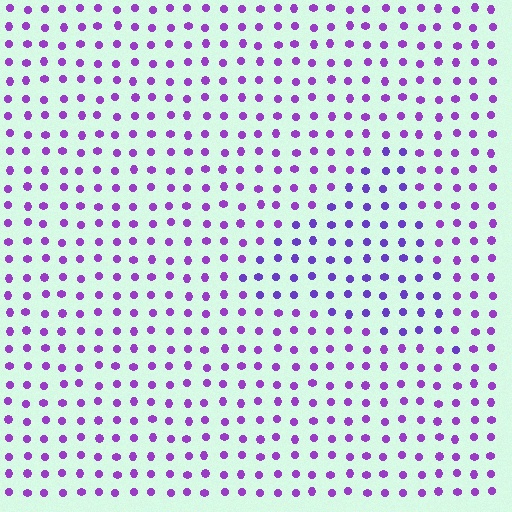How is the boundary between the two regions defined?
The boundary is defined purely by a slight shift in hue (about 22 degrees). Spacing, size, and orientation are identical on both sides.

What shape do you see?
I see a triangle.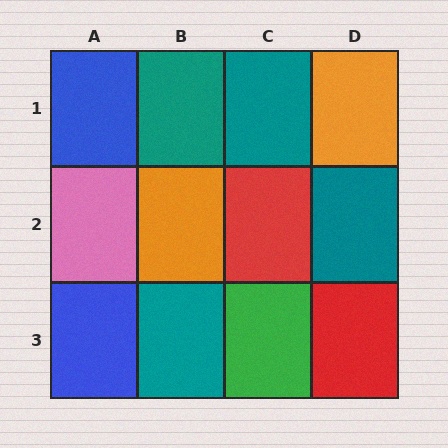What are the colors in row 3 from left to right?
Blue, teal, green, red.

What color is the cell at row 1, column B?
Teal.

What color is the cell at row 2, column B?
Orange.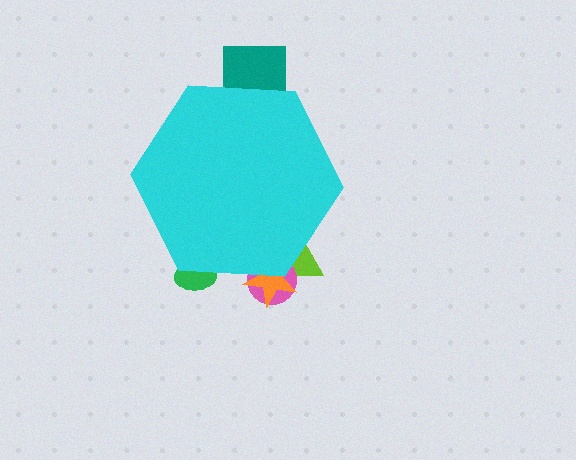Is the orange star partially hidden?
Yes, the orange star is partially hidden behind the cyan hexagon.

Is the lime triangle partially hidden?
Yes, the lime triangle is partially hidden behind the cyan hexagon.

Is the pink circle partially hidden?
Yes, the pink circle is partially hidden behind the cyan hexagon.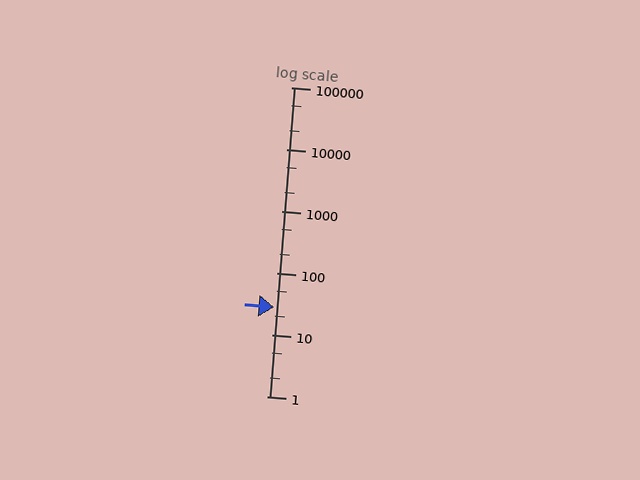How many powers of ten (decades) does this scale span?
The scale spans 5 decades, from 1 to 100000.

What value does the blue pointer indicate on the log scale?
The pointer indicates approximately 28.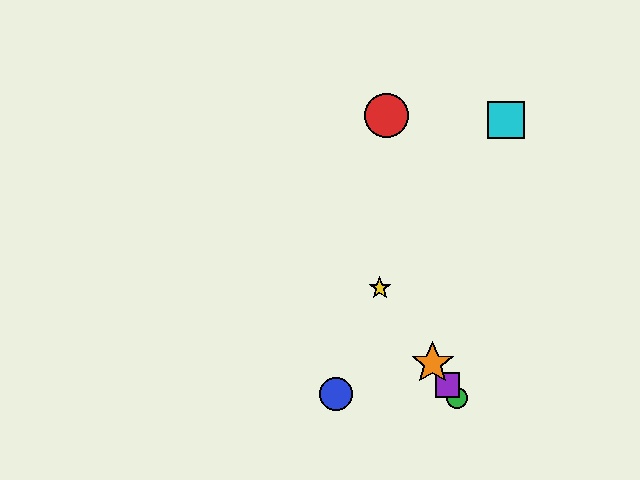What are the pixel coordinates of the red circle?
The red circle is at (386, 116).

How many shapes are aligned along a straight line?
4 shapes (the green circle, the yellow star, the purple square, the orange star) are aligned along a straight line.